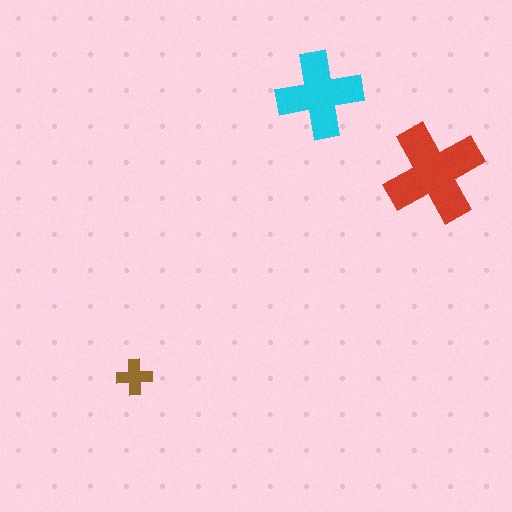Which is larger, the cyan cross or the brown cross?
The cyan one.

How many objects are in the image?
There are 3 objects in the image.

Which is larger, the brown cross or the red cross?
The red one.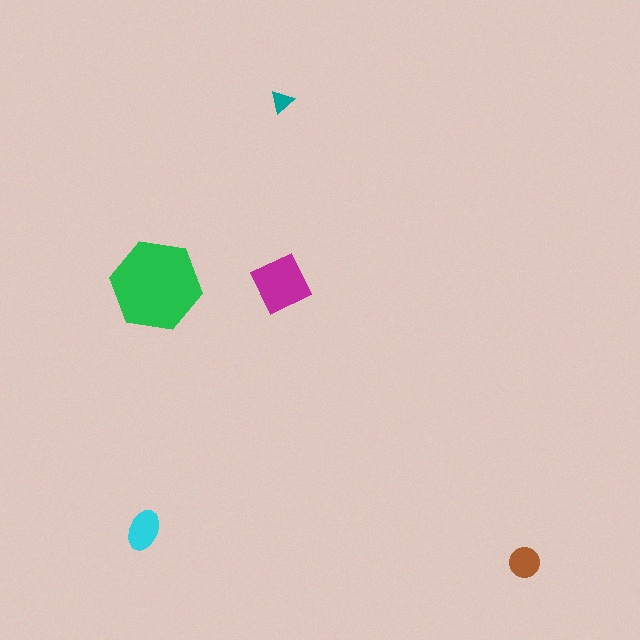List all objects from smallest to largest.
The teal triangle, the brown circle, the cyan ellipse, the magenta square, the green hexagon.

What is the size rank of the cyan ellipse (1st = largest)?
3rd.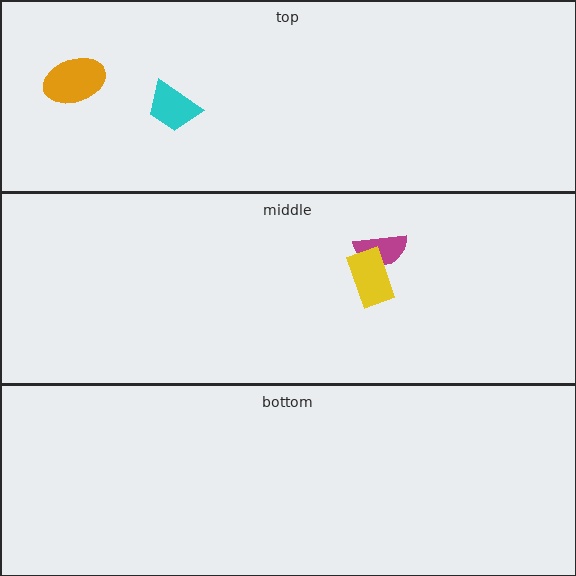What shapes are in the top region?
The cyan trapezoid, the orange ellipse.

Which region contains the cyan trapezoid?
The top region.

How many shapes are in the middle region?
2.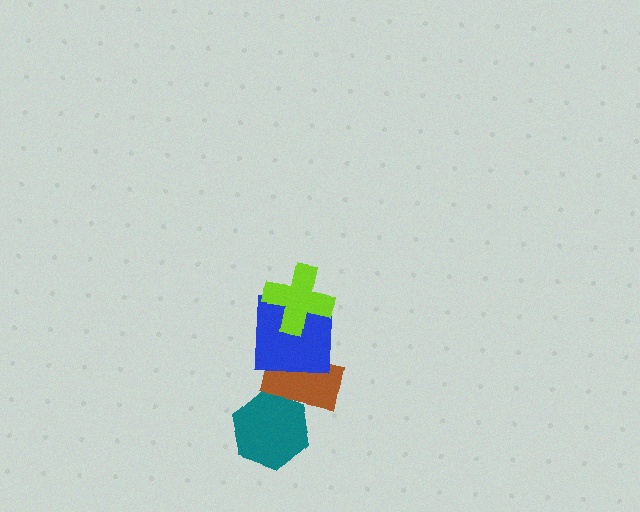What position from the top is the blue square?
The blue square is 2nd from the top.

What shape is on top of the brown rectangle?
The blue square is on top of the brown rectangle.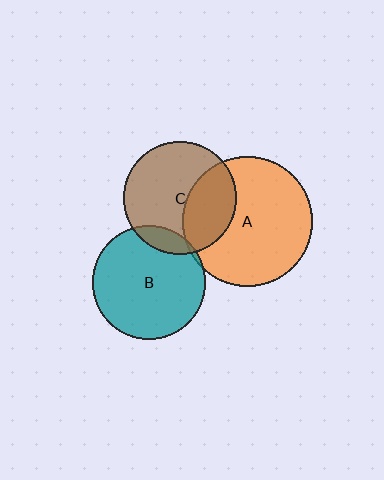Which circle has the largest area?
Circle A (orange).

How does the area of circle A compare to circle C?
Approximately 1.3 times.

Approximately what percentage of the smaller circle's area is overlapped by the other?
Approximately 35%.